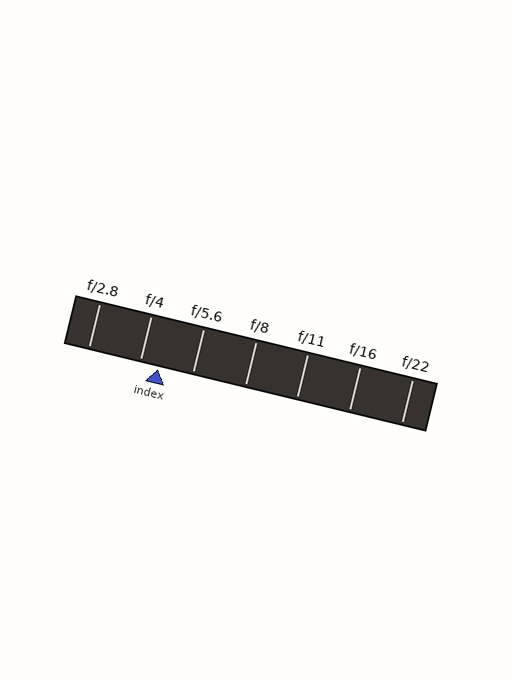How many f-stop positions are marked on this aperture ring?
There are 7 f-stop positions marked.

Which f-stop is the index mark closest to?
The index mark is closest to f/4.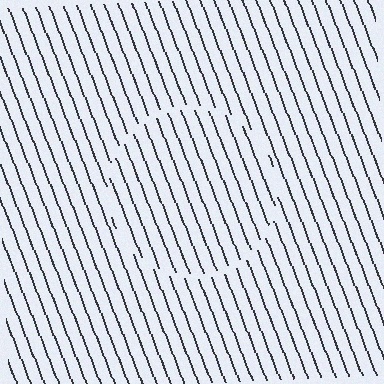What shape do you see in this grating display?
An illusory circle. The interior of the shape contains the same grating, shifted by half a period — the contour is defined by the phase discontinuity where line-ends from the inner and outer gratings abut.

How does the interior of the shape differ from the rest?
The interior of the shape contains the same grating, shifted by half a period — the contour is defined by the phase discontinuity where line-ends from the inner and outer gratings abut.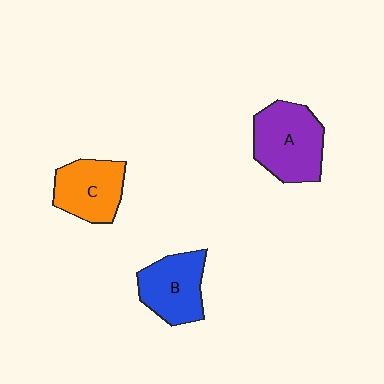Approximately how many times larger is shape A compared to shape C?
Approximately 1.3 times.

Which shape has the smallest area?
Shape C (orange).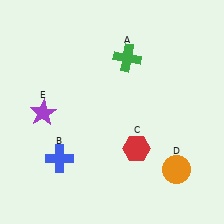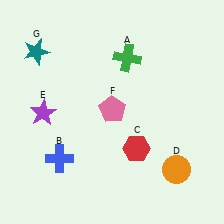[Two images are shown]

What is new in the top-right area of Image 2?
A pink pentagon (F) was added in the top-right area of Image 2.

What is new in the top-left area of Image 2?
A teal star (G) was added in the top-left area of Image 2.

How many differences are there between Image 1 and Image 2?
There are 2 differences between the two images.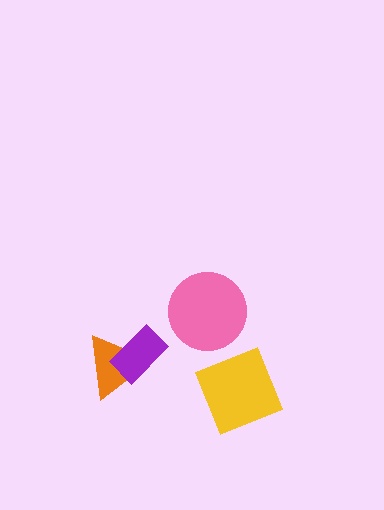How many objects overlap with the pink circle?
0 objects overlap with the pink circle.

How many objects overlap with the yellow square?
0 objects overlap with the yellow square.